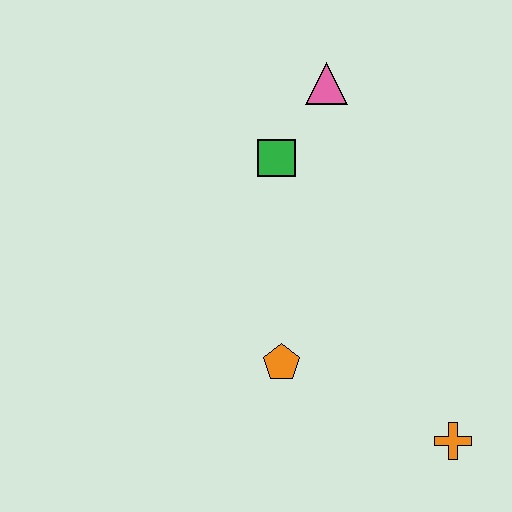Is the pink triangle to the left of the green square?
No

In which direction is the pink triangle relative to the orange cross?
The pink triangle is above the orange cross.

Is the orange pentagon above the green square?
No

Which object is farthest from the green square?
The orange cross is farthest from the green square.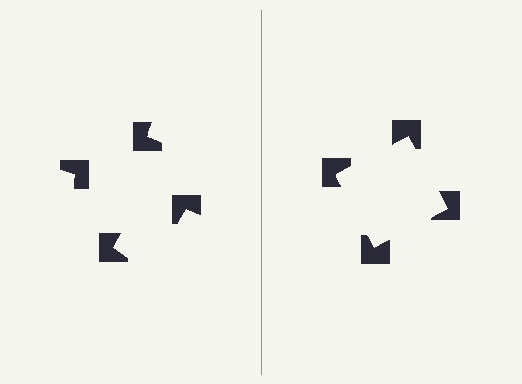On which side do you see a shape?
An illusory square appears on the right side. On the left side the wedge cuts are rotated, so no coherent shape forms.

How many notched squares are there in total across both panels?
8 — 4 on each side.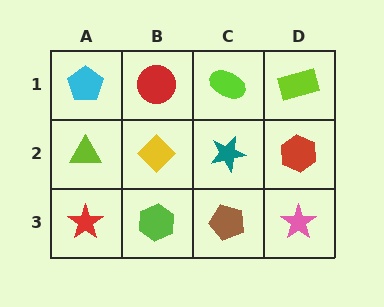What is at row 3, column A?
A red star.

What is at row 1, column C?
A lime ellipse.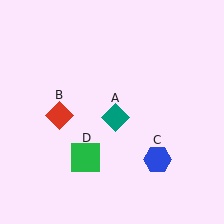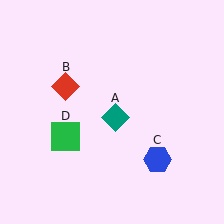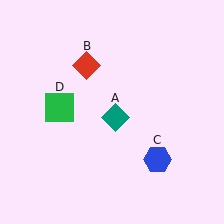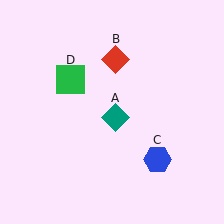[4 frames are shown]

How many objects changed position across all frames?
2 objects changed position: red diamond (object B), green square (object D).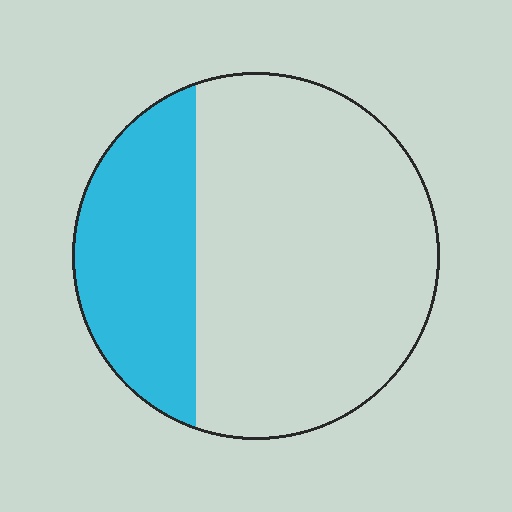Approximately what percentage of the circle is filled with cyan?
Approximately 30%.